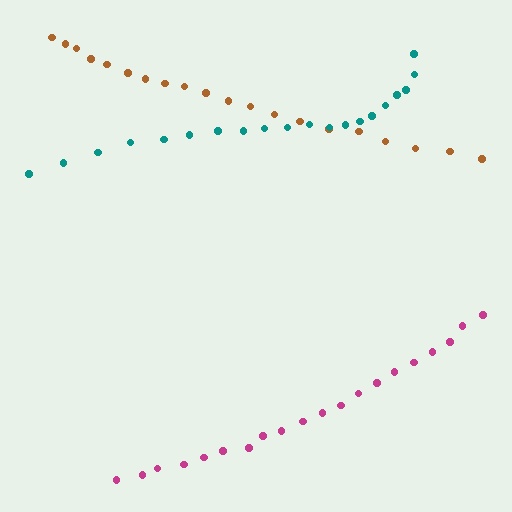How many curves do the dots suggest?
There are 3 distinct paths.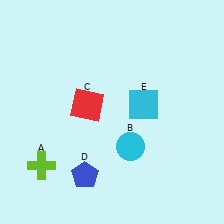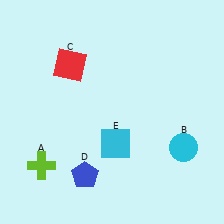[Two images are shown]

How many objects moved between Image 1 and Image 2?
3 objects moved between the two images.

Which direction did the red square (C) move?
The red square (C) moved up.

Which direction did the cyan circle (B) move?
The cyan circle (B) moved right.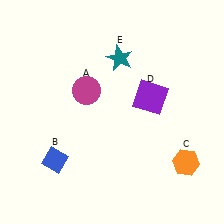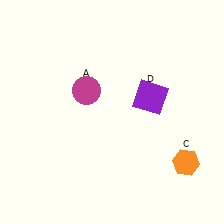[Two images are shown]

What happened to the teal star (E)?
The teal star (E) was removed in Image 2. It was in the top-right area of Image 1.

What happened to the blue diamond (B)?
The blue diamond (B) was removed in Image 2. It was in the bottom-left area of Image 1.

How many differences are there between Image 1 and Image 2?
There are 2 differences between the two images.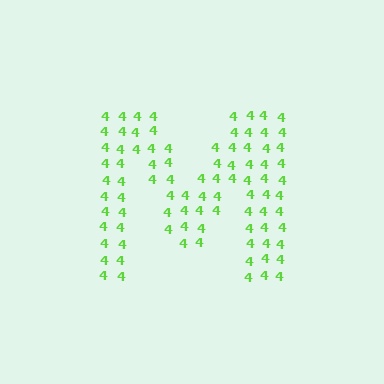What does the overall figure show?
The overall figure shows the letter M.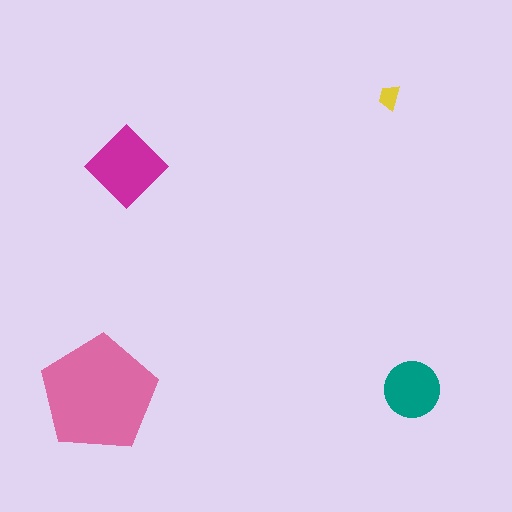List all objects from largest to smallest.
The pink pentagon, the magenta diamond, the teal circle, the yellow trapezoid.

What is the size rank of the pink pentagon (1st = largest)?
1st.